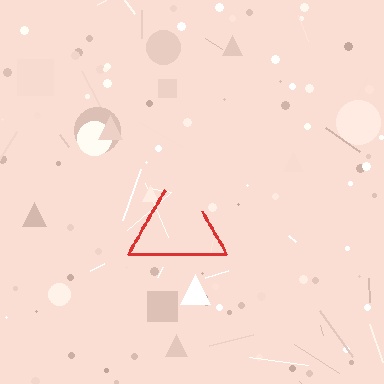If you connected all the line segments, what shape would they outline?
They would outline a triangle.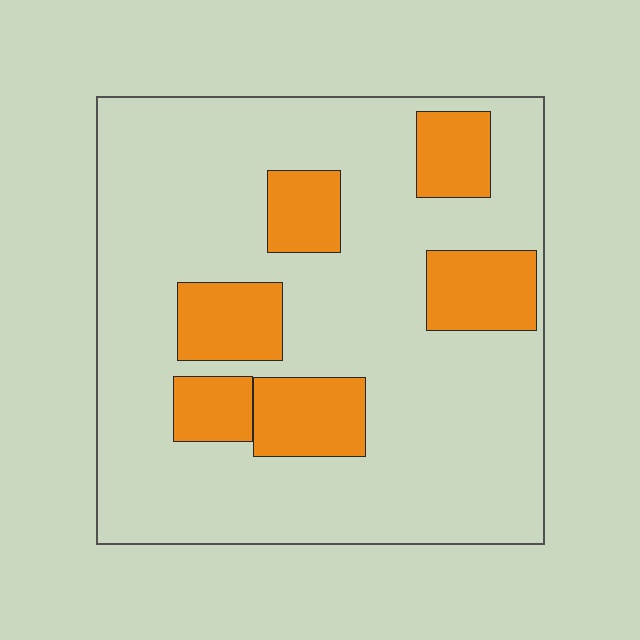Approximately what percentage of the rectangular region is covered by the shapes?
Approximately 20%.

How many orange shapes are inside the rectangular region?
6.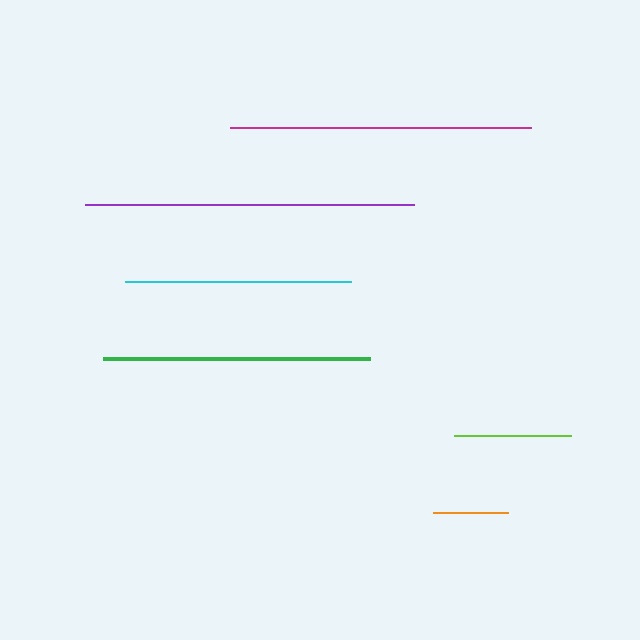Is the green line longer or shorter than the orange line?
The green line is longer than the orange line.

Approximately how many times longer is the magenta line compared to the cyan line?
The magenta line is approximately 1.3 times the length of the cyan line.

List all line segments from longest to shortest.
From longest to shortest: purple, magenta, green, cyan, lime, orange.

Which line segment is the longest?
The purple line is the longest at approximately 329 pixels.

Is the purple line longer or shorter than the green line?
The purple line is longer than the green line.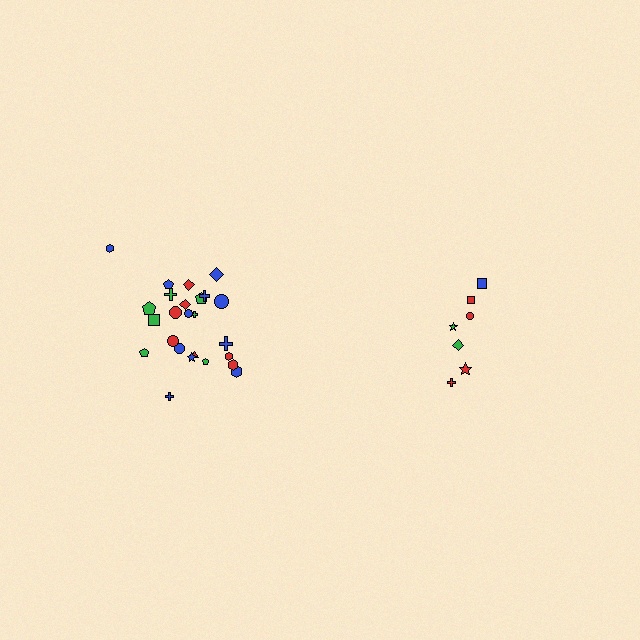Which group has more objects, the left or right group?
The left group.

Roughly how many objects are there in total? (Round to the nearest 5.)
Roughly 30 objects in total.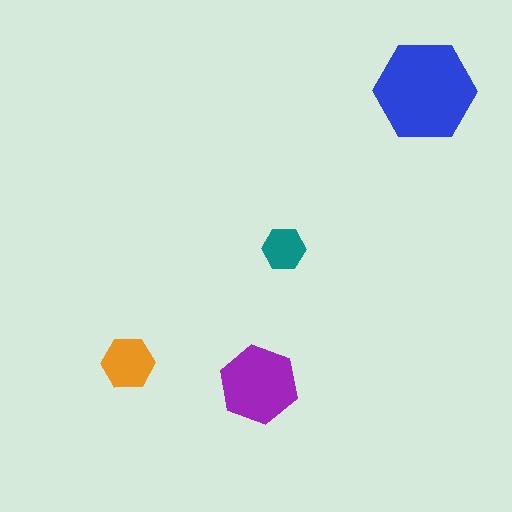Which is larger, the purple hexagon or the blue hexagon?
The blue one.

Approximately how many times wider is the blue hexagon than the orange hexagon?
About 2 times wider.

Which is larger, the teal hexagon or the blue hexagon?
The blue one.